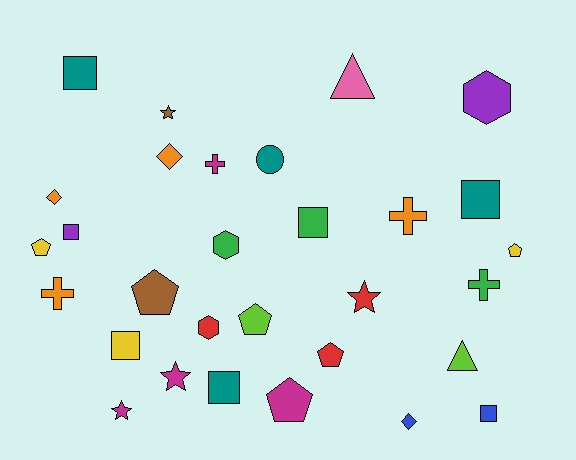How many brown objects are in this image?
There are 2 brown objects.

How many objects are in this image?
There are 30 objects.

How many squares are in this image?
There are 7 squares.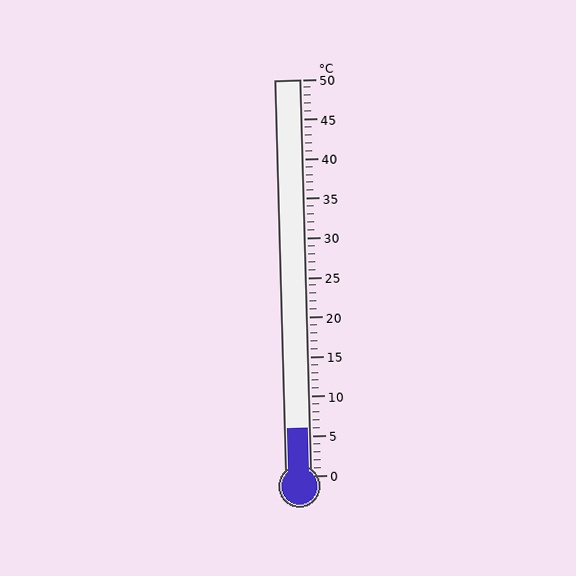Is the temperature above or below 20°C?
The temperature is below 20°C.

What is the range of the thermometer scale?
The thermometer scale ranges from 0°C to 50°C.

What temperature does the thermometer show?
The thermometer shows approximately 6°C.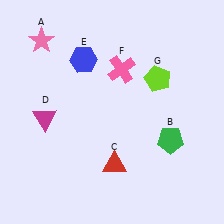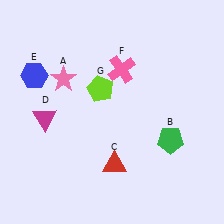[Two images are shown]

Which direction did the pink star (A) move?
The pink star (A) moved down.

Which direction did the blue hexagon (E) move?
The blue hexagon (E) moved left.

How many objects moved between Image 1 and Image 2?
3 objects moved between the two images.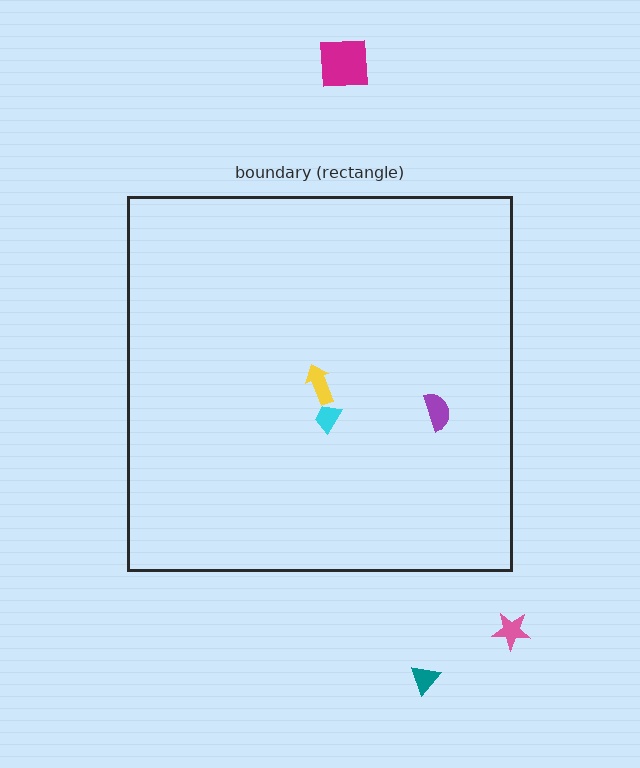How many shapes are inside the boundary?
3 inside, 3 outside.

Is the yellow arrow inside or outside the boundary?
Inside.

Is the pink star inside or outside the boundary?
Outside.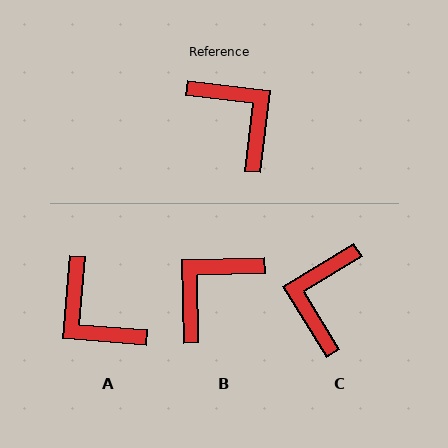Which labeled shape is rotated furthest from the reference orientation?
A, about 178 degrees away.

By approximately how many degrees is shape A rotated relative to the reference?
Approximately 178 degrees clockwise.